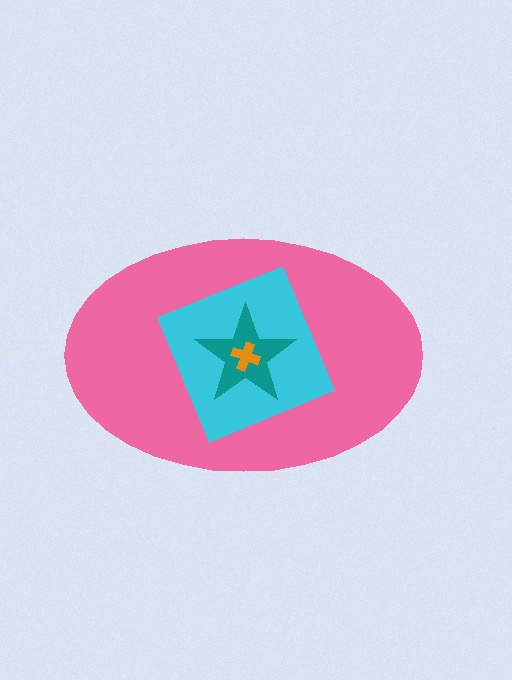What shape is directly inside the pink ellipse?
The cyan diamond.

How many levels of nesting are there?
4.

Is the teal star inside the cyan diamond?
Yes.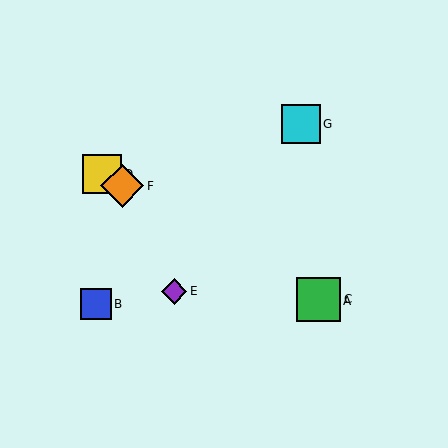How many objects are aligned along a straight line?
4 objects (A, C, D, F) are aligned along a straight line.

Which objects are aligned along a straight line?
Objects A, C, D, F are aligned along a straight line.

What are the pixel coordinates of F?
Object F is at (122, 186).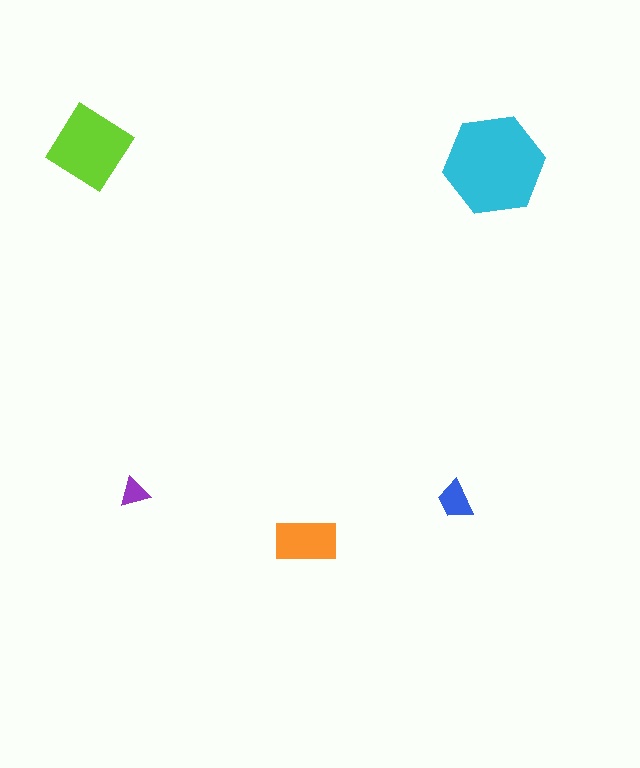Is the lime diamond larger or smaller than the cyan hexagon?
Smaller.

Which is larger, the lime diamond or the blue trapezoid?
The lime diamond.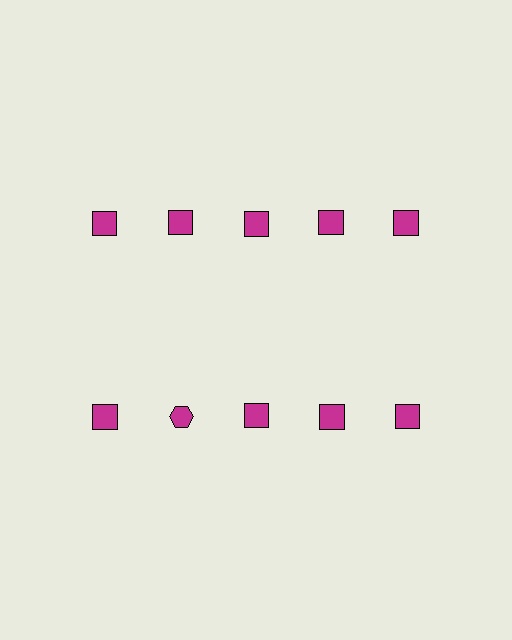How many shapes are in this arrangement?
There are 10 shapes arranged in a grid pattern.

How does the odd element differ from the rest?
It has a different shape: hexagon instead of square.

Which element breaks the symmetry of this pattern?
The magenta hexagon in the second row, second from left column breaks the symmetry. All other shapes are magenta squares.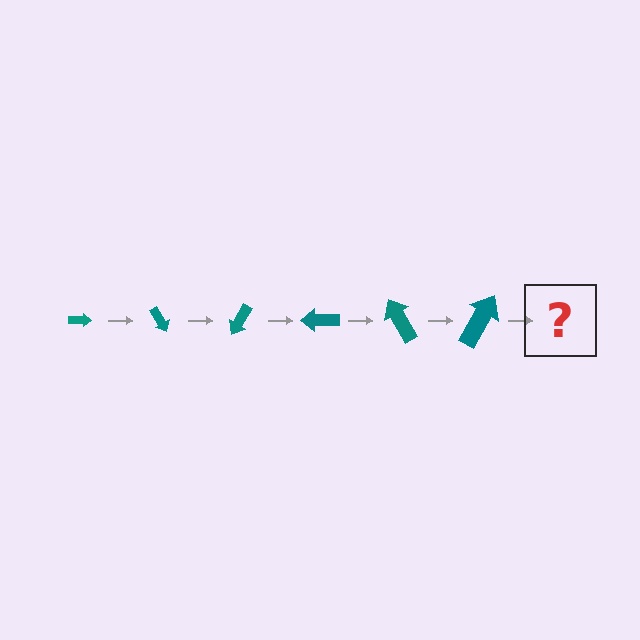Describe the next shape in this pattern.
It should be an arrow, larger than the previous one and rotated 360 degrees from the start.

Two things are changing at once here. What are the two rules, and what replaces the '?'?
The two rules are that the arrow grows larger each step and it rotates 60 degrees each step. The '?' should be an arrow, larger than the previous one and rotated 360 degrees from the start.